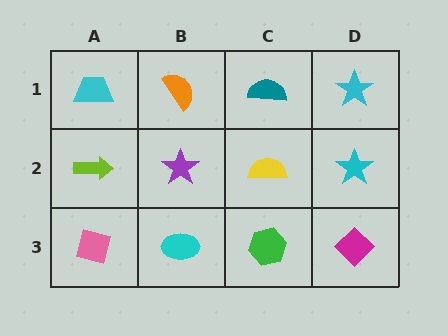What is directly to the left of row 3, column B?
A pink square.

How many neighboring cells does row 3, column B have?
3.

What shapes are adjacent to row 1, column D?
A cyan star (row 2, column D), a teal semicircle (row 1, column C).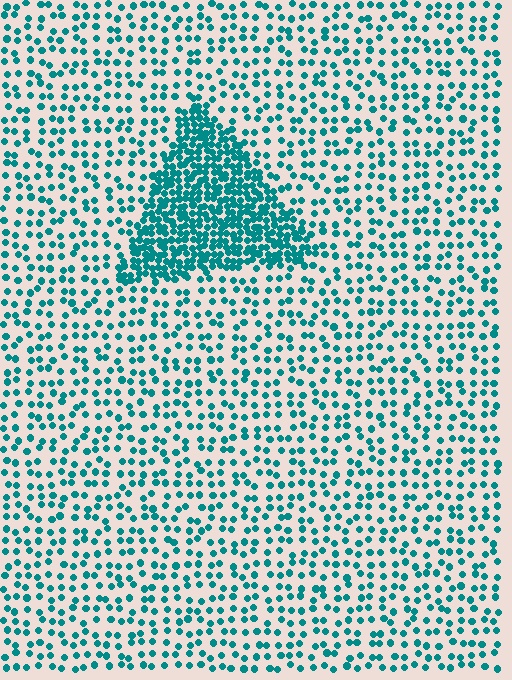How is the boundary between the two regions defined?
The boundary is defined by a change in element density (approximately 2.8x ratio). All elements are the same color, size, and shape.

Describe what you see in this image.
The image contains small teal elements arranged at two different densities. A triangle-shaped region is visible where the elements are more densely packed than the surrounding area.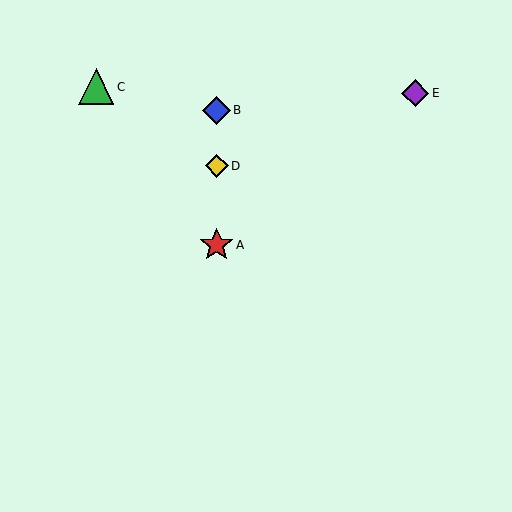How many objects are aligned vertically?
3 objects (A, B, D) are aligned vertically.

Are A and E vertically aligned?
No, A is at x≈217 and E is at x≈415.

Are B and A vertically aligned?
Yes, both are at x≈217.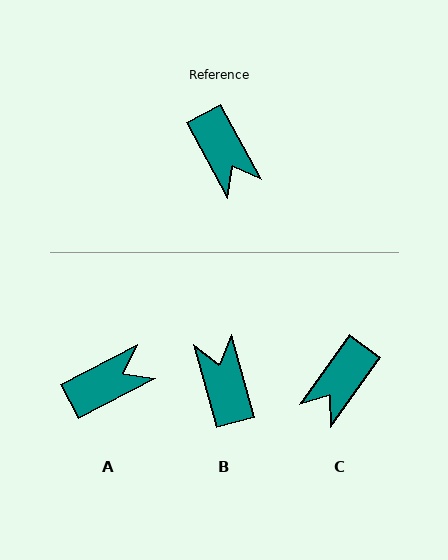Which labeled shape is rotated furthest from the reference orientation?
B, about 167 degrees away.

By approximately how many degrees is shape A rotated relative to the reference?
Approximately 89 degrees counter-clockwise.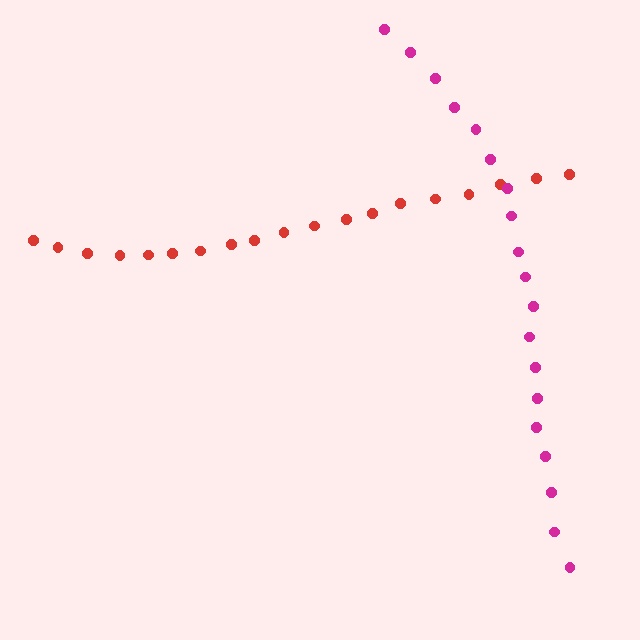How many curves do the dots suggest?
There are 2 distinct paths.